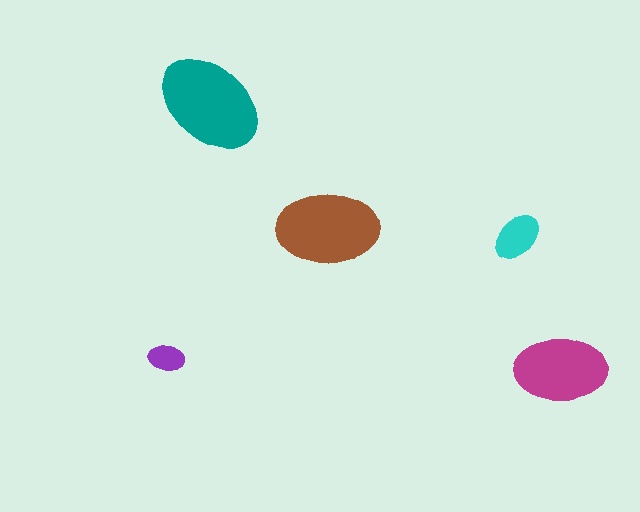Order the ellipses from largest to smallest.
the teal one, the brown one, the magenta one, the cyan one, the purple one.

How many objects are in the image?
There are 5 objects in the image.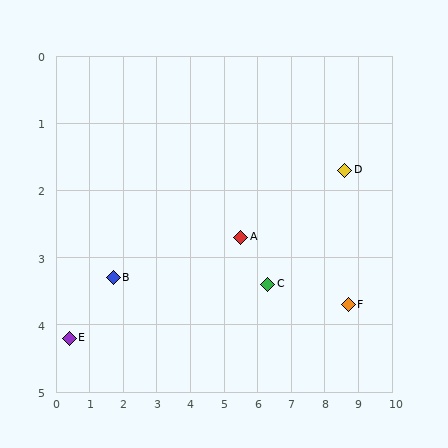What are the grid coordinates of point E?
Point E is at approximately (0.4, 4.2).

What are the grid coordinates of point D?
Point D is at approximately (8.6, 1.7).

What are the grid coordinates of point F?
Point F is at approximately (8.7, 3.7).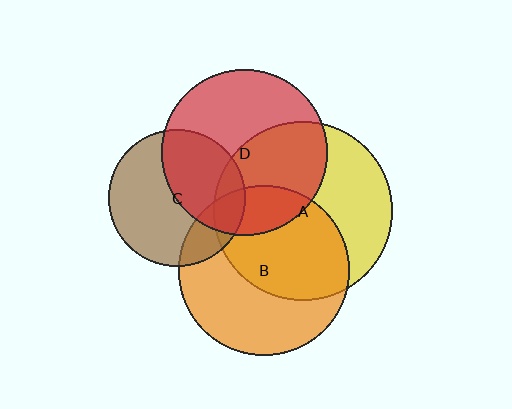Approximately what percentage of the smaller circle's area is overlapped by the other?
Approximately 45%.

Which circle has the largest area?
Circle A (yellow).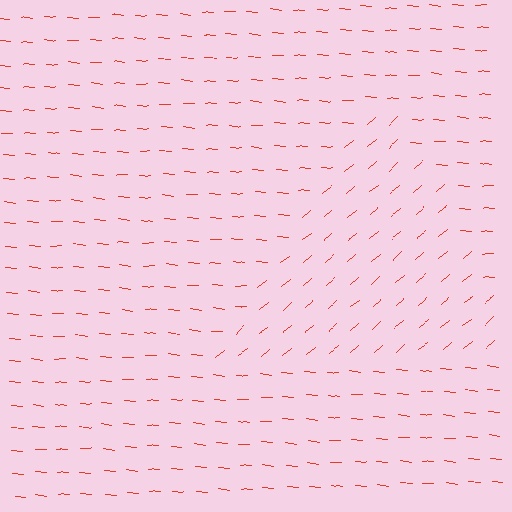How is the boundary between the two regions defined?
The boundary is defined purely by a change in line orientation (approximately 45 degrees difference). All lines are the same color and thickness.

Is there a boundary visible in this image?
Yes, there is a texture boundary formed by a change in line orientation.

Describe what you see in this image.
The image is filled with small red line segments. A triangle region in the image has lines oriented differently from the surrounding lines, creating a visible texture boundary.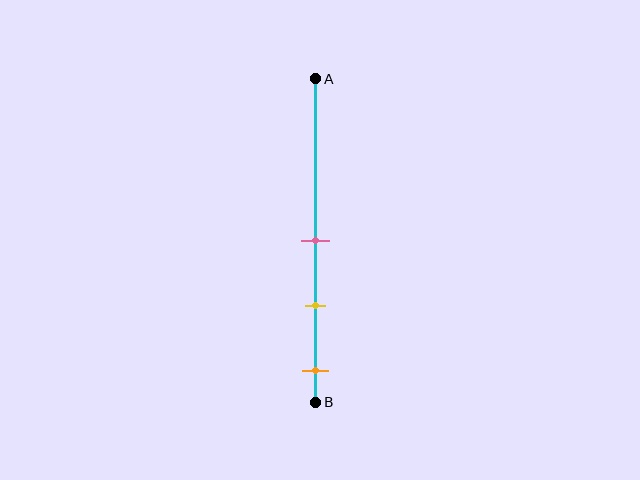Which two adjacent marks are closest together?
The pink and yellow marks are the closest adjacent pair.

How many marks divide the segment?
There are 3 marks dividing the segment.